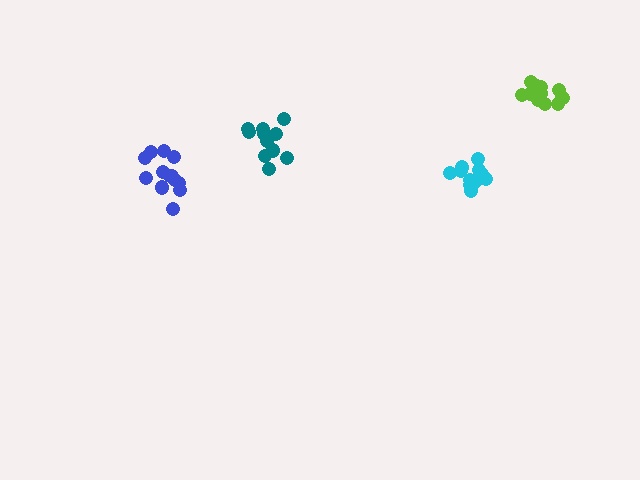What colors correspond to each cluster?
The clusters are colored: blue, cyan, teal, lime.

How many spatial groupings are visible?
There are 4 spatial groupings.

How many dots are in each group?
Group 1: 13 dots, Group 2: 12 dots, Group 3: 11 dots, Group 4: 14 dots (50 total).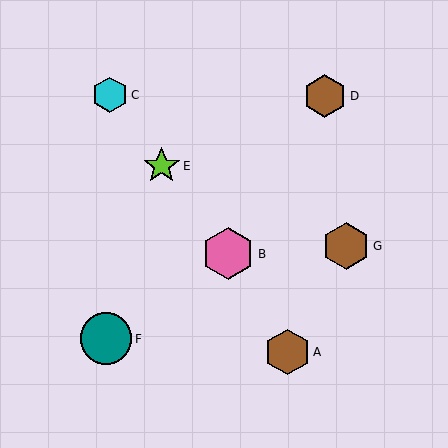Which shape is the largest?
The pink hexagon (labeled B) is the largest.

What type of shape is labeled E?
Shape E is a lime star.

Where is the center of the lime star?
The center of the lime star is at (162, 166).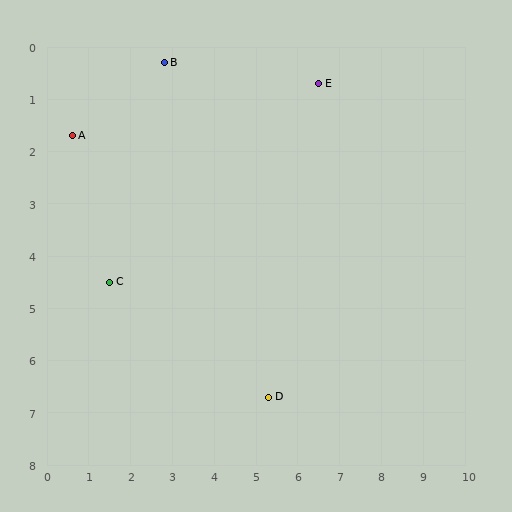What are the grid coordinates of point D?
Point D is at approximately (5.3, 6.7).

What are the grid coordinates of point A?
Point A is at approximately (0.6, 1.7).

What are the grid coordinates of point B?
Point B is at approximately (2.8, 0.3).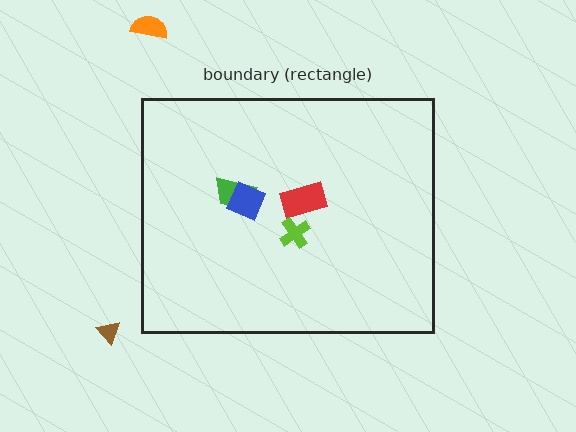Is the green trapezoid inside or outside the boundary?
Inside.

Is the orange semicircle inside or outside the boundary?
Outside.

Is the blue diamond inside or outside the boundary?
Inside.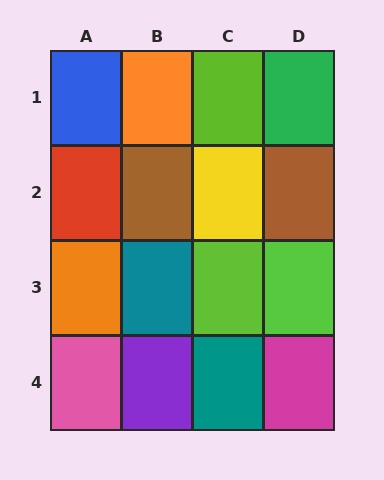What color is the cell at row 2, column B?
Brown.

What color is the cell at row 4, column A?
Pink.